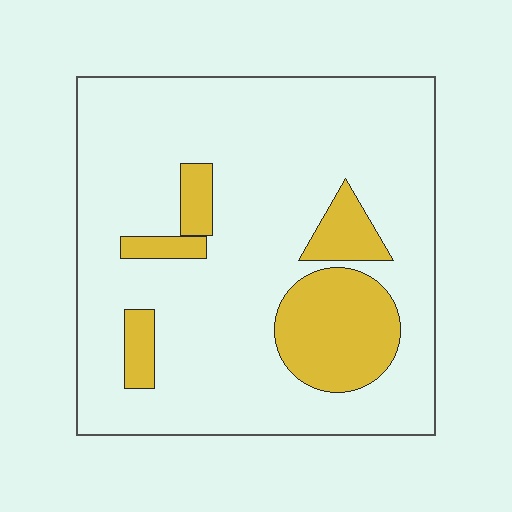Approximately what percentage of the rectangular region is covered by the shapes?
Approximately 20%.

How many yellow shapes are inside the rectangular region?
5.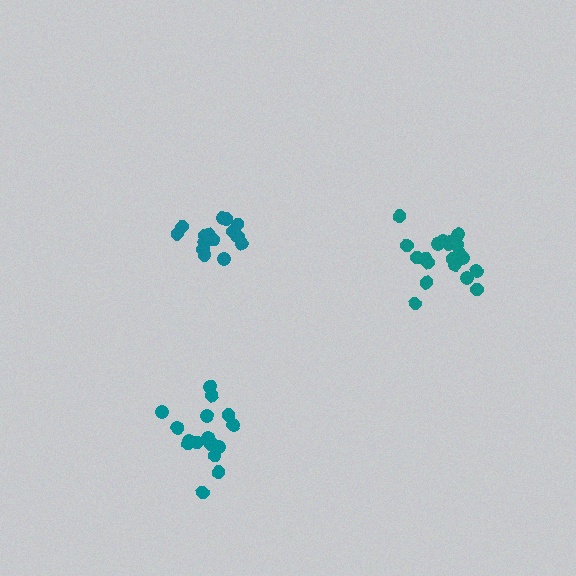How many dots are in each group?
Group 1: 16 dots, Group 2: 20 dots, Group 3: 17 dots (53 total).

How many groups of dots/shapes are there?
There are 3 groups.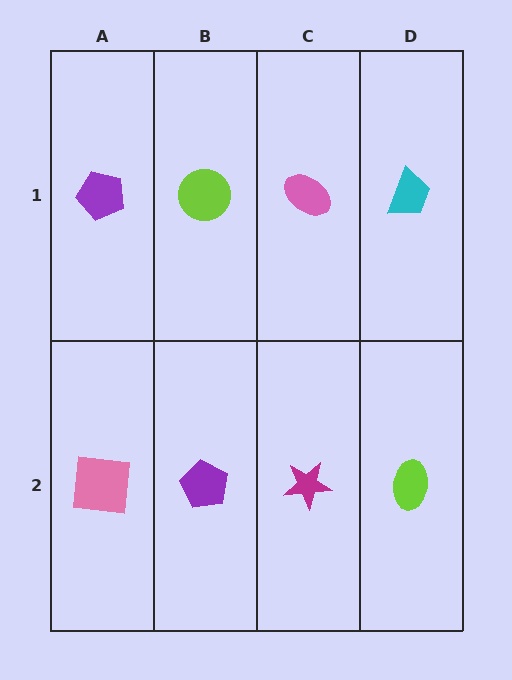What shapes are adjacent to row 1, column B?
A purple pentagon (row 2, column B), a purple pentagon (row 1, column A), a pink ellipse (row 1, column C).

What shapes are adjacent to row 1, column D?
A lime ellipse (row 2, column D), a pink ellipse (row 1, column C).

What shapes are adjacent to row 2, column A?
A purple pentagon (row 1, column A), a purple pentagon (row 2, column B).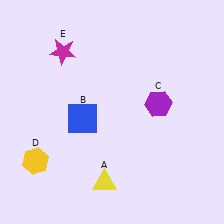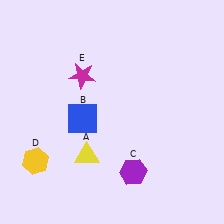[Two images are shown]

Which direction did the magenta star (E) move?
The magenta star (E) moved down.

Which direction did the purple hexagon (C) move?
The purple hexagon (C) moved down.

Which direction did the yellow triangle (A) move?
The yellow triangle (A) moved up.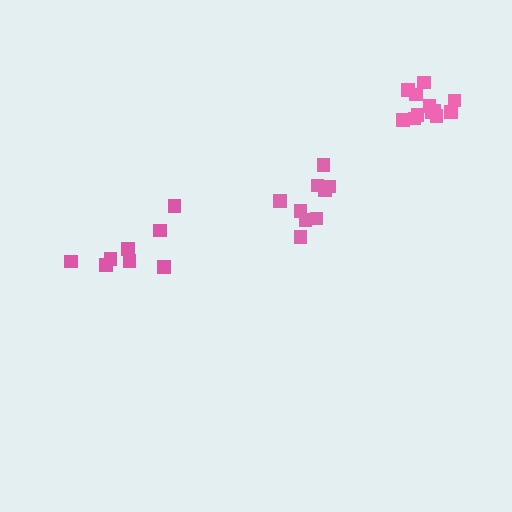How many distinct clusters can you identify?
There are 3 distinct clusters.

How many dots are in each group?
Group 1: 8 dots, Group 2: 9 dots, Group 3: 12 dots (29 total).